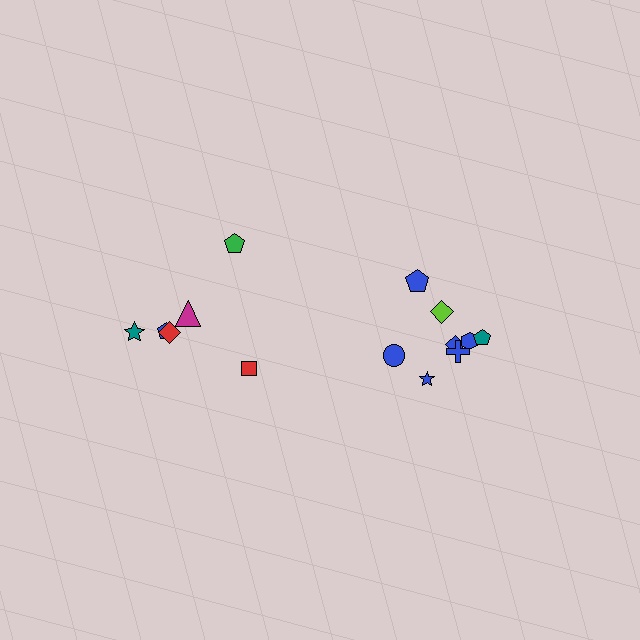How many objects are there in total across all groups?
There are 14 objects.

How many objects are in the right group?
There are 8 objects.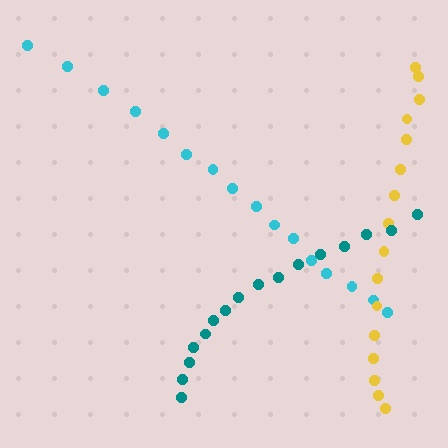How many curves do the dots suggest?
There are 3 distinct paths.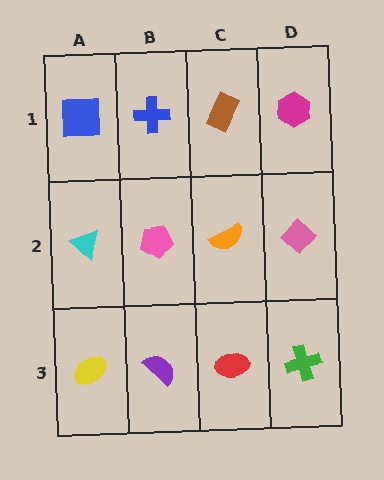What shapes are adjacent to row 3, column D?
A pink diamond (row 2, column D), a red ellipse (row 3, column C).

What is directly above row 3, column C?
An orange semicircle.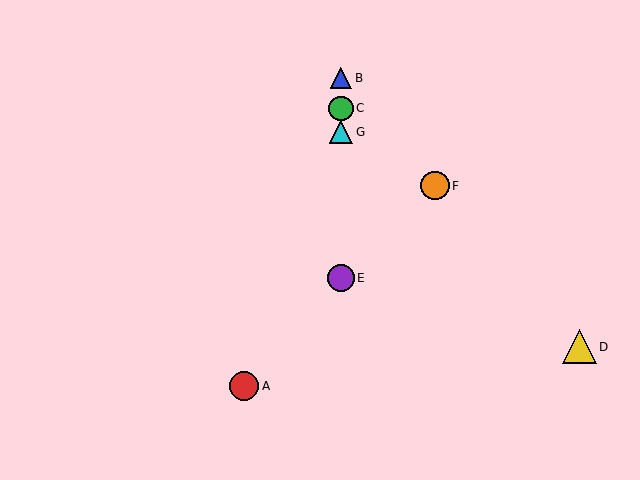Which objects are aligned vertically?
Objects B, C, E, G are aligned vertically.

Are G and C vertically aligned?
Yes, both are at x≈341.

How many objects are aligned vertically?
4 objects (B, C, E, G) are aligned vertically.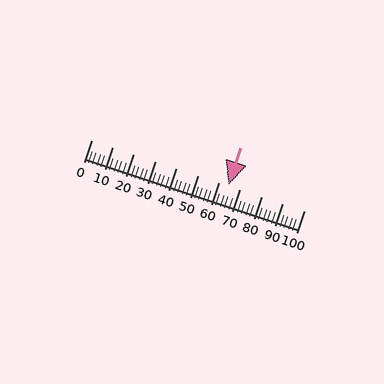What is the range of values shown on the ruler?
The ruler shows values from 0 to 100.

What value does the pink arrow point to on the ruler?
The pink arrow points to approximately 64.